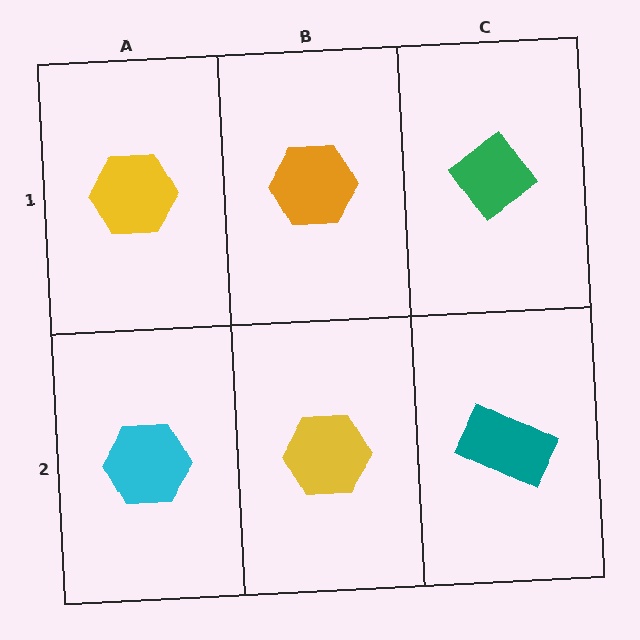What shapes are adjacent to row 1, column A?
A cyan hexagon (row 2, column A), an orange hexagon (row 1, column B).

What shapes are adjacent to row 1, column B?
A yellow hexagon (row 2, column B), a yellow hexagon (row 1, column A), a green diamond (row 1, column C).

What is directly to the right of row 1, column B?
A green diamond.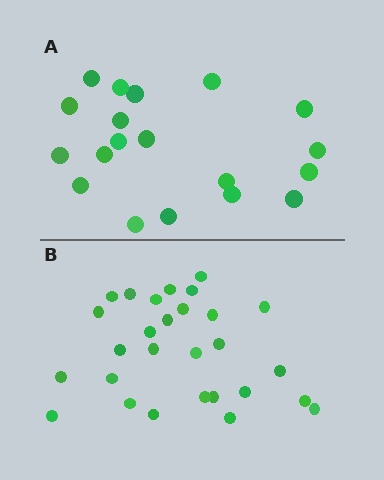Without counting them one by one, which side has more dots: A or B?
Region B (the bottom region) has more dots.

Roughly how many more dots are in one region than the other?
Region B has roughly 8 or so more dots than region A.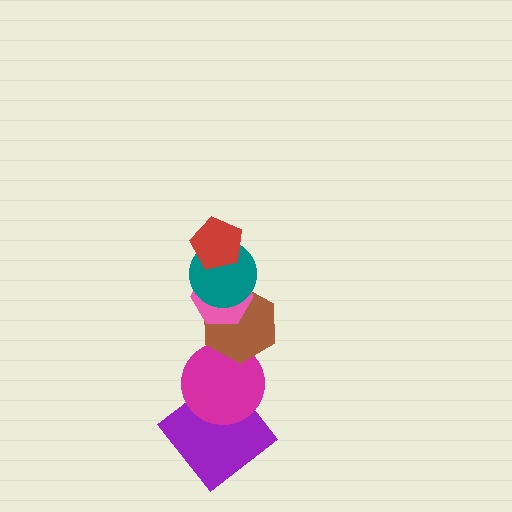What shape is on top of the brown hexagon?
The pink hexagon is on top of the brown hexagon.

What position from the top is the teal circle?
The teal circle is 2nd from the top.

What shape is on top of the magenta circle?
The brown hexagon is on top of the magenta circle.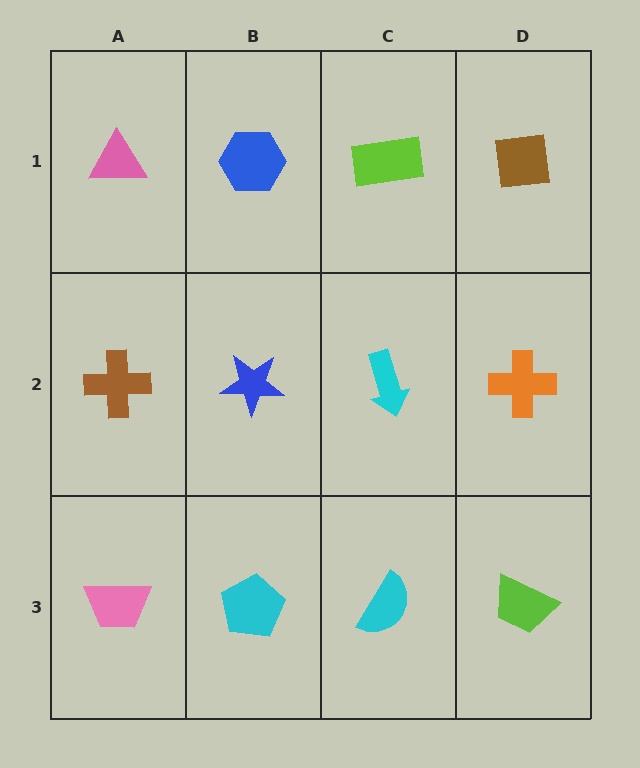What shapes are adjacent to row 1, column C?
A cyan arrow (row 2, column C), a blue hexagon (row 1, column B), a brown square (row 1, column D).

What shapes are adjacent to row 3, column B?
A blue star (row 2, column B), a pink trapezoid (row 3, column A), a cyan semicircle (row 3, column C).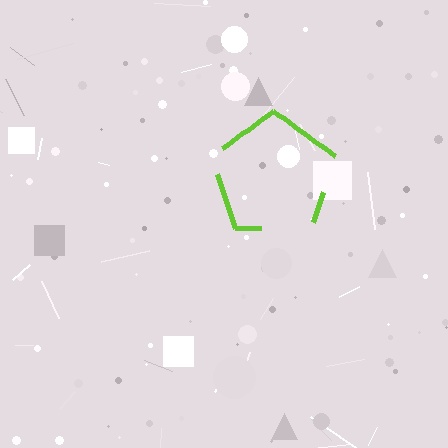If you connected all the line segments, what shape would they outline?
They would outline a pentagon.